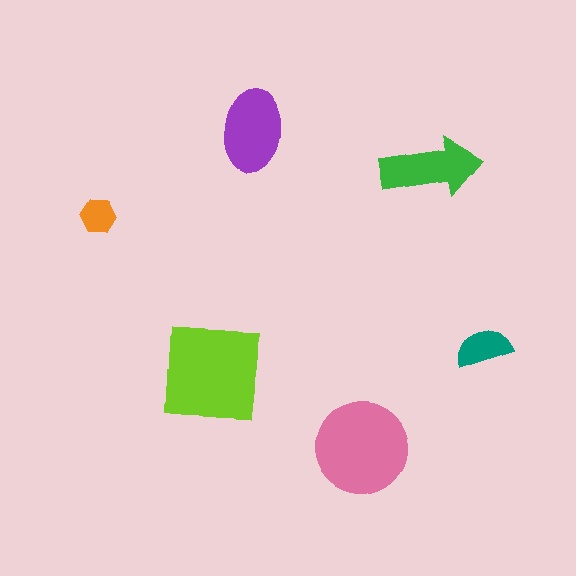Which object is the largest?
The lime square.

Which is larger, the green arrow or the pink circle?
The pink circle.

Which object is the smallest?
The orange hexagon.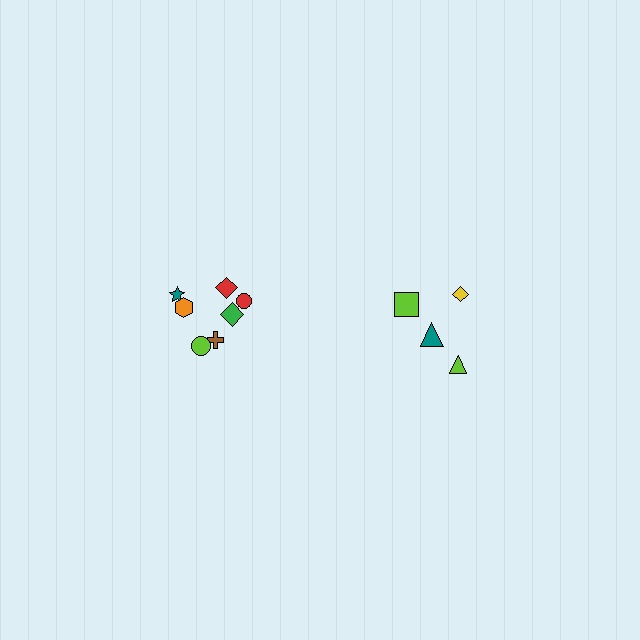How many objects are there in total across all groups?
There are 11 objects.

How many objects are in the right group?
There are 4 objects.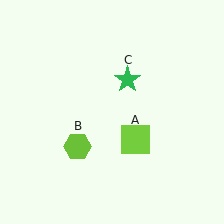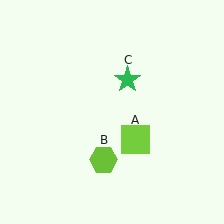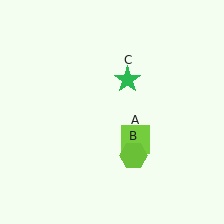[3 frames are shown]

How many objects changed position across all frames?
1 object changed position: lime hexagon (object B).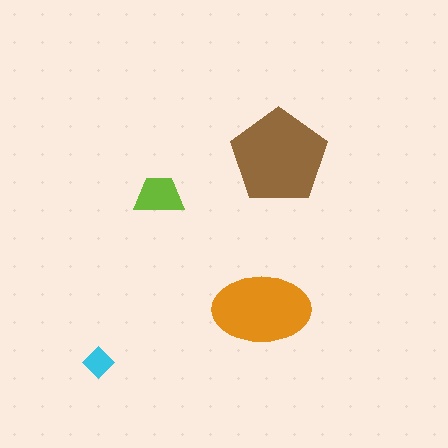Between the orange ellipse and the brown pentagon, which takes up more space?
The brown pentagon.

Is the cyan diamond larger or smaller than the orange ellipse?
Smaller.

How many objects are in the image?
There are 4 objects in the image.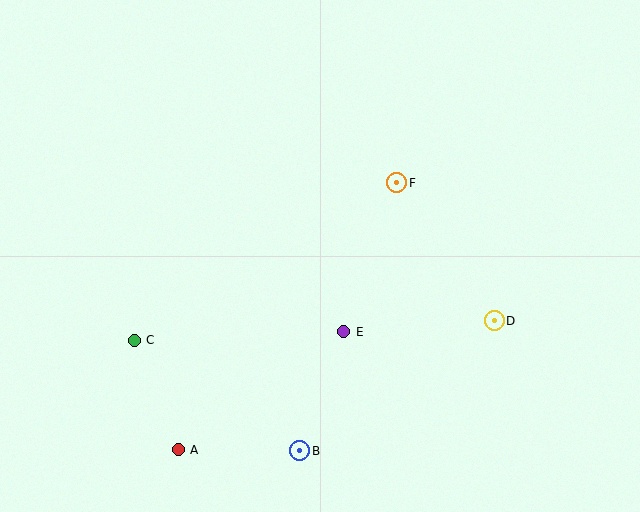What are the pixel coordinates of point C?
Point C is at (134, 340).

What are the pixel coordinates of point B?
Point B is at (300, 451).